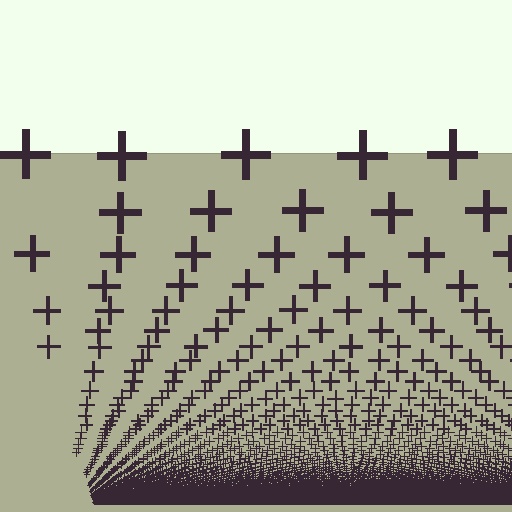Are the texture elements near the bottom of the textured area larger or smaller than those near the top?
Smaller. The gradient is inverted — elements near the bottom are smaller and denser.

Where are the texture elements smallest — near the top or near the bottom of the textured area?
Near the bottom.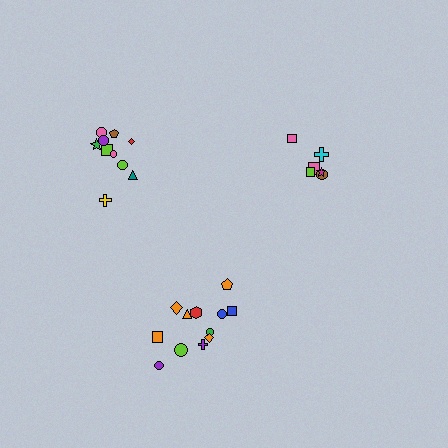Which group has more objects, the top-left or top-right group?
The top-left group.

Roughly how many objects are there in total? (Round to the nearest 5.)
Roughly 30 objects in total.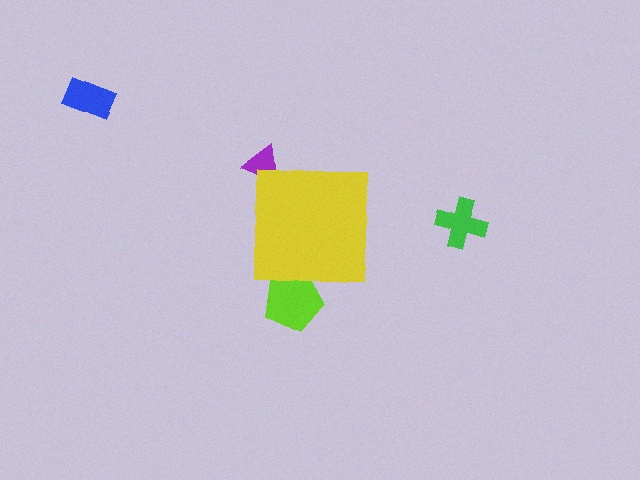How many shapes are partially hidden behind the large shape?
2 shapes are partially hidden.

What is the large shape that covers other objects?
A yellow square.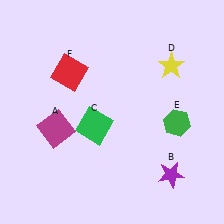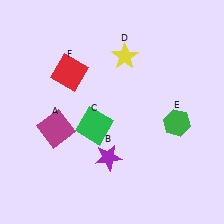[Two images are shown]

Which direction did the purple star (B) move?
The purple star (B) moved left.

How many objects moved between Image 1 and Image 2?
2 objects moved between the two images.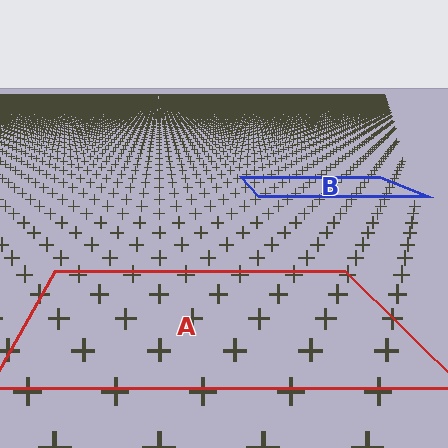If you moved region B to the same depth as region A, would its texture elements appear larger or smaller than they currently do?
They would appear larger. At a closer depth, the same texture elements are projected at a bigger on-screen size.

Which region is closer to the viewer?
Region A is closer. The texture elements there are larger and more spread out.